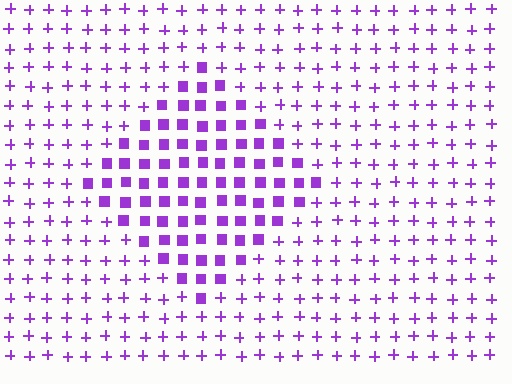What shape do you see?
I see a diamond.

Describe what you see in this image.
The image is filled with small purple elements arranged in a uniform grid. A diamond-shaped region contains squares, while the surrounding area contains plus signs. The boundary is defined purely by the change in element shape.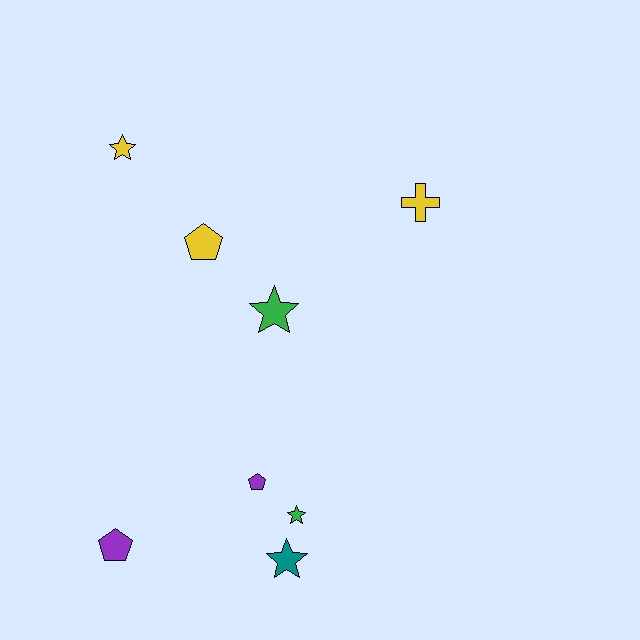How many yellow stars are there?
There is 1 yellow star.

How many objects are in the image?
There are 8 objects.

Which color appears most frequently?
Yellow, with 3 objects.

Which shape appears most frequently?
Star, with 4 objects.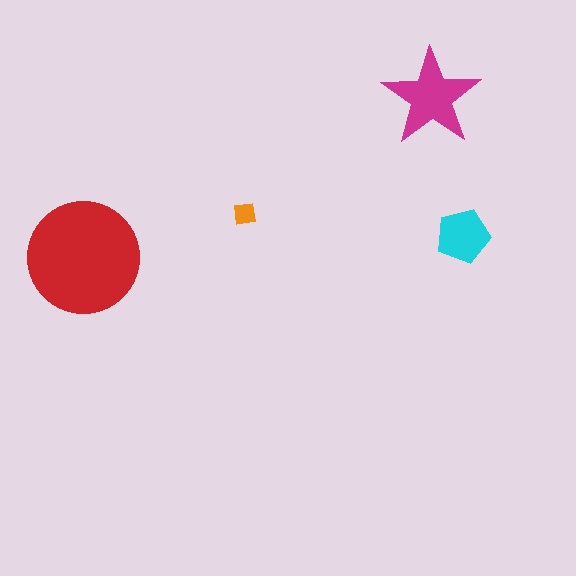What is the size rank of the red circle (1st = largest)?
1st.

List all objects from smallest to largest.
The orange square, the cyan pentagon, the magenta star, the red circle.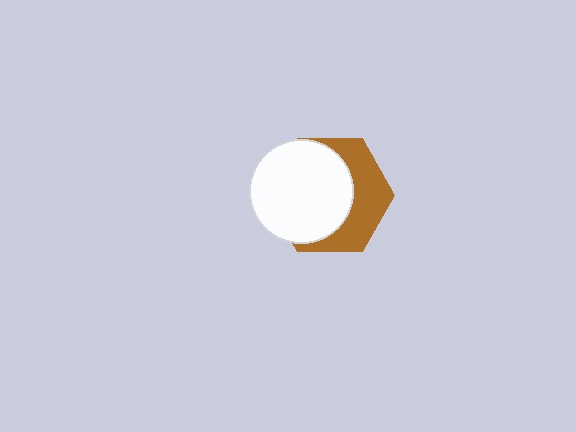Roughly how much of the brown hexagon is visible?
A small part of it is visible (roughly 41%).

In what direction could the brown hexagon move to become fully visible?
The brown hexagon could move right. That would shift it out from behind the white circle entirely.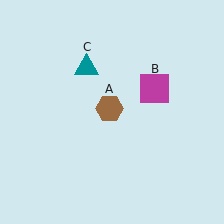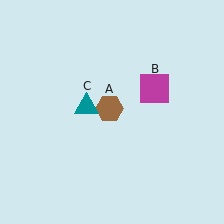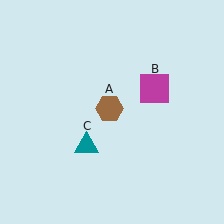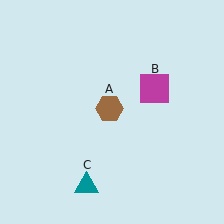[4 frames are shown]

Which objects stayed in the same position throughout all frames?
Brown hexagon (object A) and magenta square (object B) remained stationary.